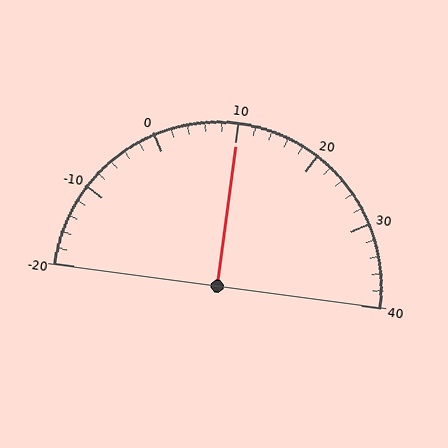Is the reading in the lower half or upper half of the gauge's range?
The reading is in the upper half of the range (-20 to 40).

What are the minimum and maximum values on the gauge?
The gauge ranges from -20 to 40.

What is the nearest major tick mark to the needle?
The nearest major tick mark is 10.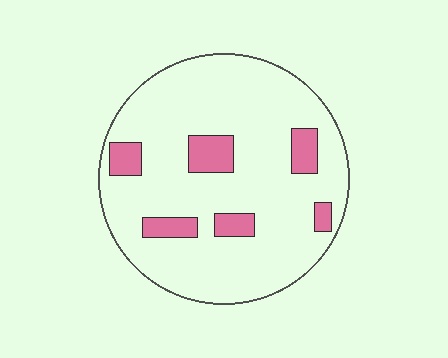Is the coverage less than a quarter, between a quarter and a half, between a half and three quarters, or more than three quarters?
Less than a quarter.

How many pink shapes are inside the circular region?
6.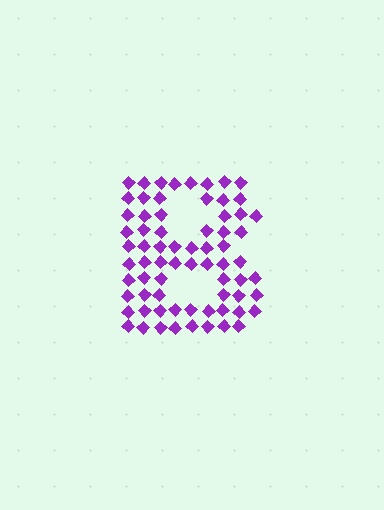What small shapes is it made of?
It is made of small diamonds.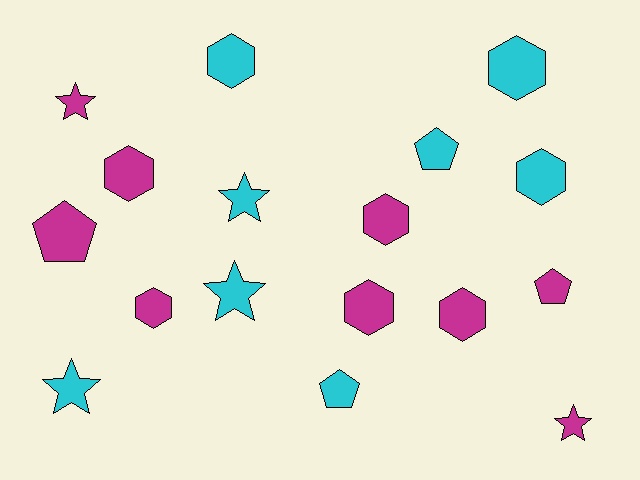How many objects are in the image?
There are 17 objects.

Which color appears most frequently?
Magenta, with 9 objects.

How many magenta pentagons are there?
There are 2 magenta pentagons.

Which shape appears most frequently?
Hexagon, with 8 objects.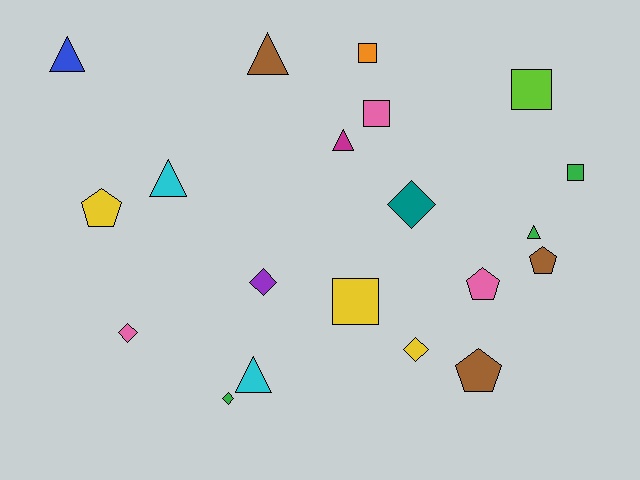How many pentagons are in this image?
There are 4 pentagons.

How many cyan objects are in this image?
There are 2 cyan objects.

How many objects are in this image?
There are 20 objects.